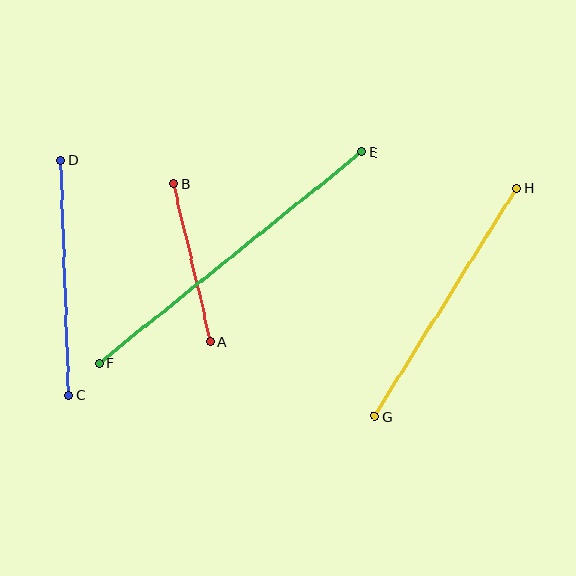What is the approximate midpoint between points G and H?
The midpoint is at approximately (445, 302) pixels.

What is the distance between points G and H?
The distance is approximately 269 pixels.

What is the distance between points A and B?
The distance is approximately 162 pixels.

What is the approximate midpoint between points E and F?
The midpoint is at approximately (231, 257) pixels.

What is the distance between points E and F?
The distance is approximately 338 pixels.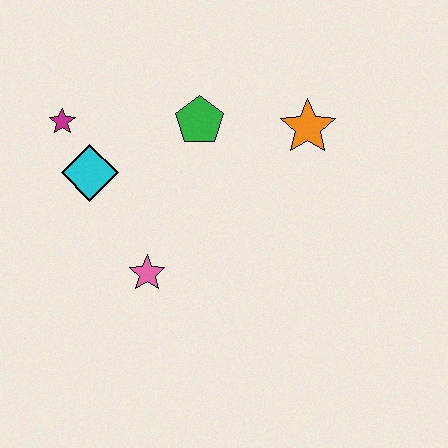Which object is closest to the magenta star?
The cyan diamond is closest to the magenta star.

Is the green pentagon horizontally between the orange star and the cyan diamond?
Yes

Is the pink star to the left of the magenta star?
No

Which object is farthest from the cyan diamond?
The orange star is farthest from the cyan diamond.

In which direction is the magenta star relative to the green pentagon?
The magenta star is to the left of the green pentagon.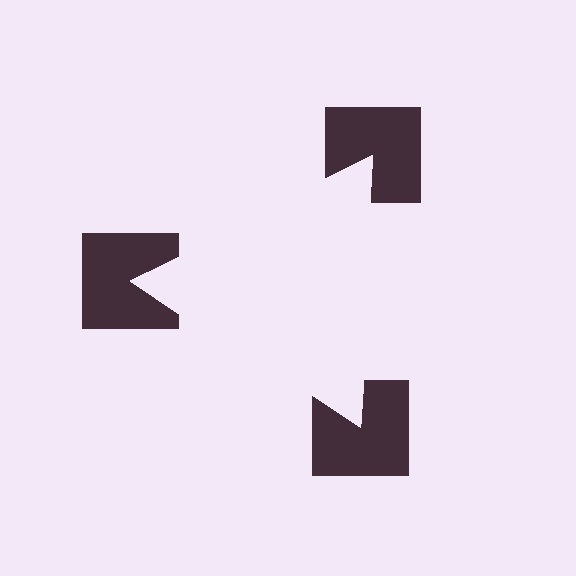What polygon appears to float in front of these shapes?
An illusory triangle — its edges are inferred from the aligned wedge cuts in the notched squares, not physically drawn.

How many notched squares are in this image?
There are 3 — one at each vertex of the illusory triangle.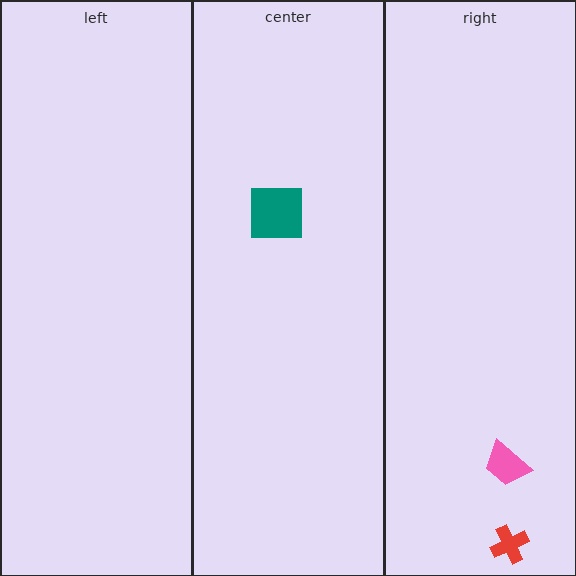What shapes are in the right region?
The pink trapezoid, the red cross.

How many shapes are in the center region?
1.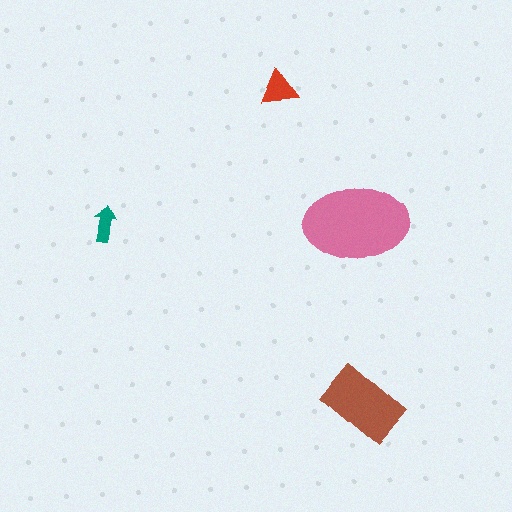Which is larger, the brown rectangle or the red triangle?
The brown rectangle.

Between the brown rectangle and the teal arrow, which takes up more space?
The brown rectangle.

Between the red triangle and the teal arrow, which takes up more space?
The red triangle.